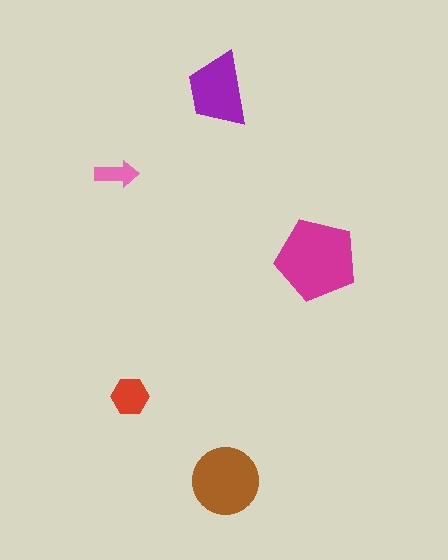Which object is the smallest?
The pink arrow.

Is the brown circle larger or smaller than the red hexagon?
Larger.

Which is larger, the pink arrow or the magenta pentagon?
The magenta pentagon.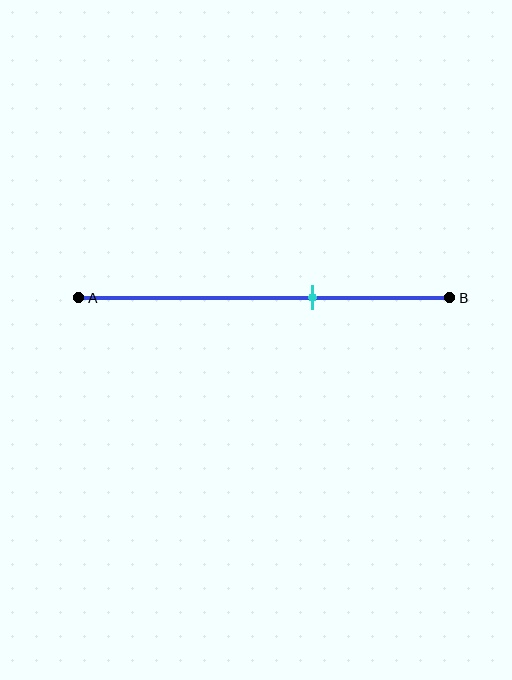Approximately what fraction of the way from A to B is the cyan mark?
The cyan mark is approximately 65% of the way from A to B.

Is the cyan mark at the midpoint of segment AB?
No, the mark is at about 65% from A, not at the 50% midpoint.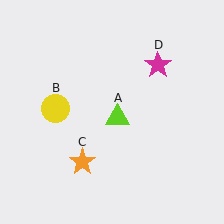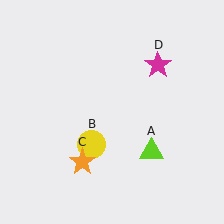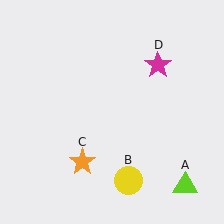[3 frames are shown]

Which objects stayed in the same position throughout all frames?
Orange star (object C) and magenta star (object D) remained stationary.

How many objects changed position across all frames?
2 objects changed position: lime triangle (object A), yellow circle (object B).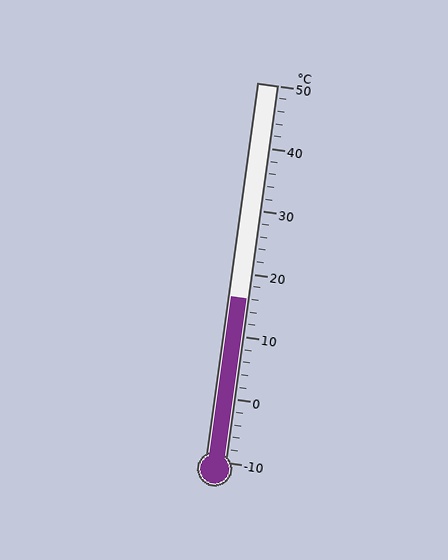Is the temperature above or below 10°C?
The temperature is above 10°C.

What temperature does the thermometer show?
The thermometer shows approximately 16°C.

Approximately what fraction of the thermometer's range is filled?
The thermometer is filled to approximately 45% of its range.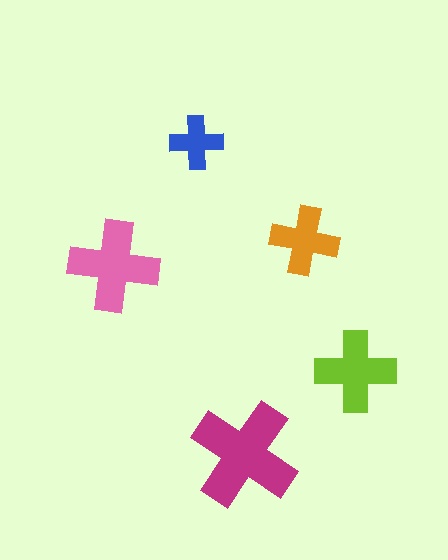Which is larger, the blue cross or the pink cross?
The pink one.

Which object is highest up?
The blue cross is topmost.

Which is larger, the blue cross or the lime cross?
The lime one.